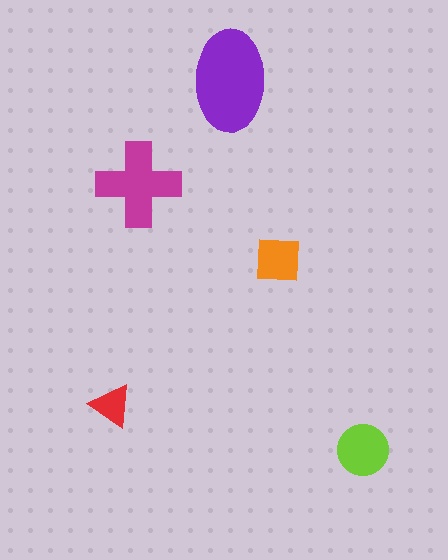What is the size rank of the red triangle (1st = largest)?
5th.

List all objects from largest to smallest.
The purple ellipse, the magenta cross, the lime circle, the orange square, the red triangle.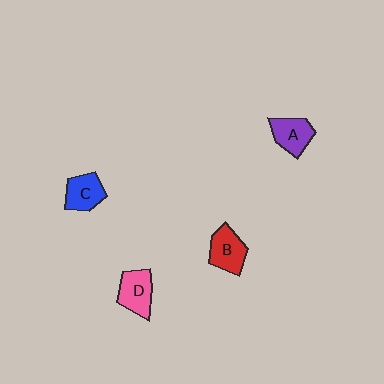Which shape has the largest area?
Shape B (red).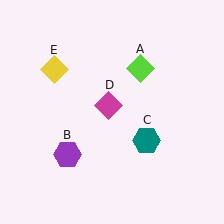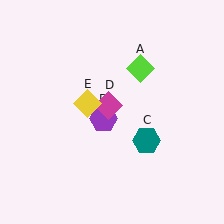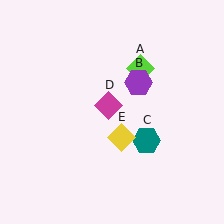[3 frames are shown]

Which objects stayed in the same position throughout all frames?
Lime diamond (object A) and teal hexagon (object C) and magenta diamond (object D) remained stationary.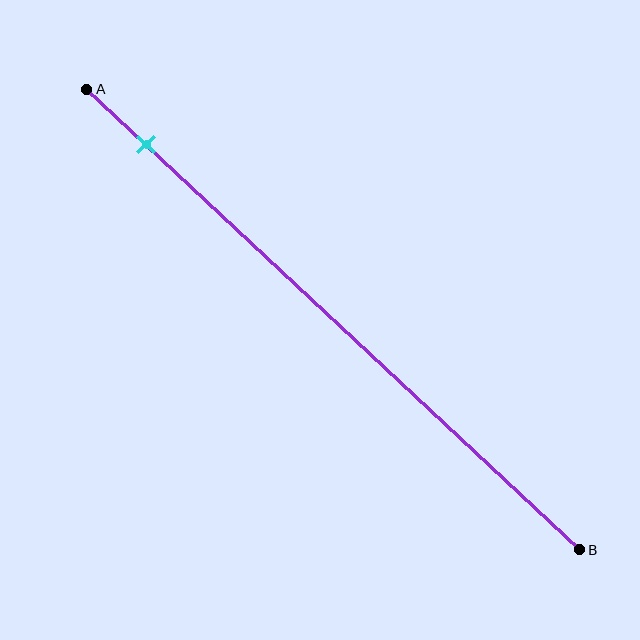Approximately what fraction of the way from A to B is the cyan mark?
The cyan mark is approximately 10% of the way from A to B.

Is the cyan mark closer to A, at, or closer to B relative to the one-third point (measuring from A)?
The cyan mark is closer to point A than the one-third point of segment AB.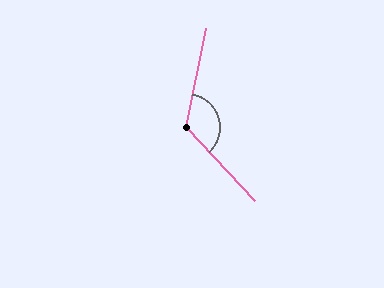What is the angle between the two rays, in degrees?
Approximately 126 degrees.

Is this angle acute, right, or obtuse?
It is obtuse.